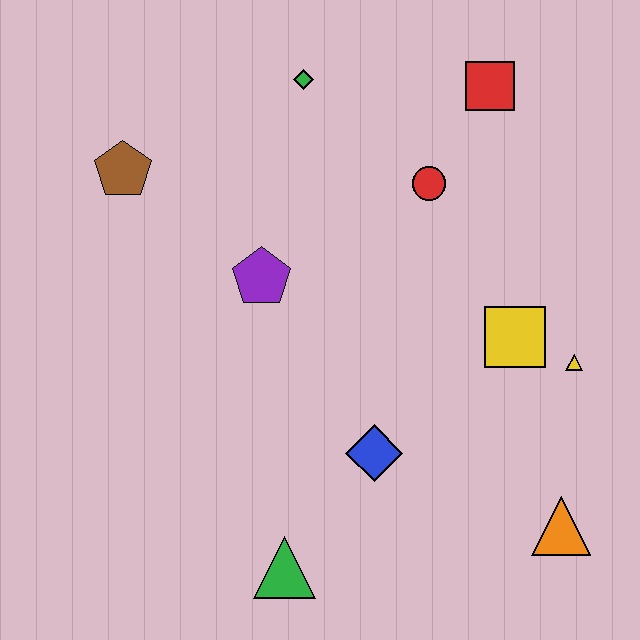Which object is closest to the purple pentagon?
The brown pentagon is closest to the purple pentagon.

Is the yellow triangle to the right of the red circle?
Yes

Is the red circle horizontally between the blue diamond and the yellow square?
Yes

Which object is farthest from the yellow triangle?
The brown pentagon is farthest from the yellow triangle.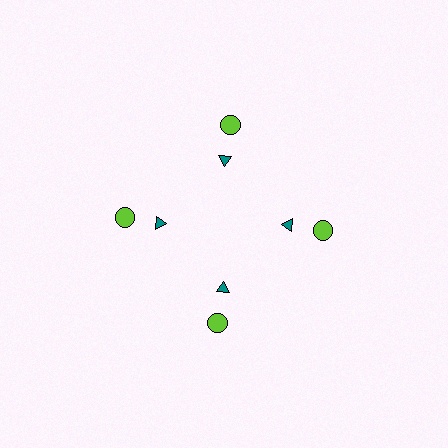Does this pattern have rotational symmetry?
Yes, this pattern has 4-fold rotational symmetry. It looks the same after rotating 90 degrees around the center.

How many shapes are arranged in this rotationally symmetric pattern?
There are 8 shapes, arranged in 4 groups of 2.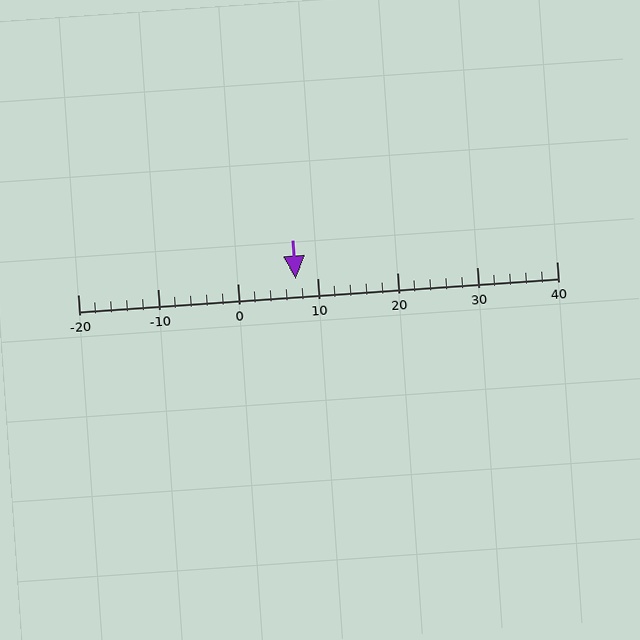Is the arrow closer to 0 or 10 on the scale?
The arrow is closer to 10.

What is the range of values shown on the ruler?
The ruler shows values from -20 to 40.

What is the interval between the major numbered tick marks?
The major tick marks are spaced 10 units apart.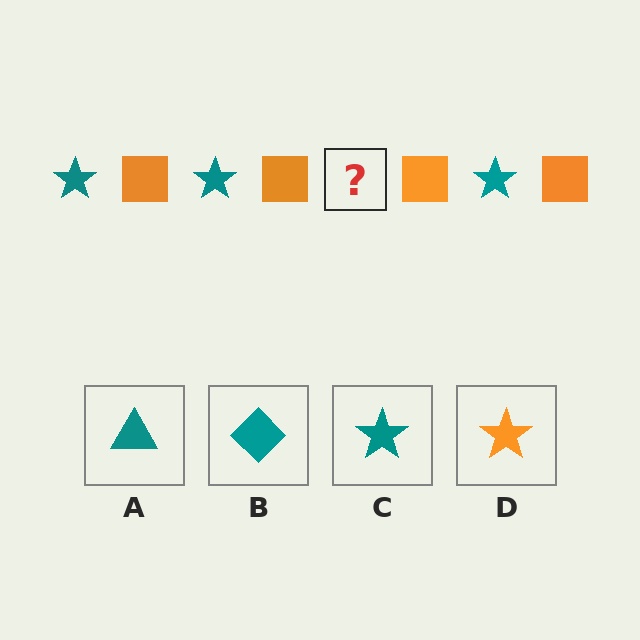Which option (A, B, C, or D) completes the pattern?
C.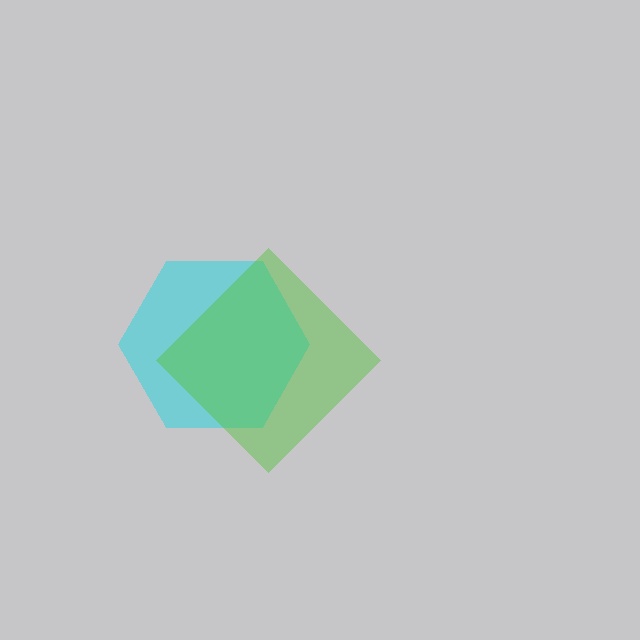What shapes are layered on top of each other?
The layered shapes are: a cyan hexagon, a lime diamond.